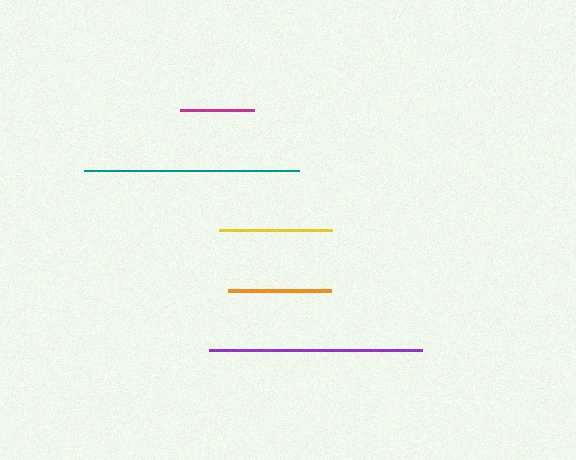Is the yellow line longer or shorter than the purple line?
The purple line is longer than the yellow line.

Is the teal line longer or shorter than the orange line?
The teal line is longer than the orange line.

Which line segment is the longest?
The teal line is the longest at approximately 215 pixels.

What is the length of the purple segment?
The purple segment is approximately 213 pixels long.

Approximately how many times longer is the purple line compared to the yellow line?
The purple line is approximately 1.9 times the length of the yellow line.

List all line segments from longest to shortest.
From longest to shortest: teal, purple, yellow, orange, magenta.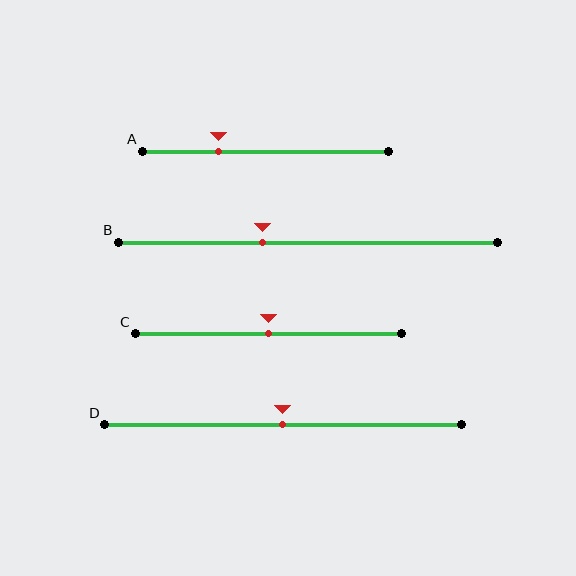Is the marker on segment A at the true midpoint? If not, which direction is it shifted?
No, the marker on segment A is shifted to the left by about 19% of the segment length.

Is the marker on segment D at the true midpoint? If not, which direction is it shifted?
Yes, the marker on segment D is at the true midpoint.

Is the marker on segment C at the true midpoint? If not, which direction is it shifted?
Yes, the marker on segment C is at the true midpoint.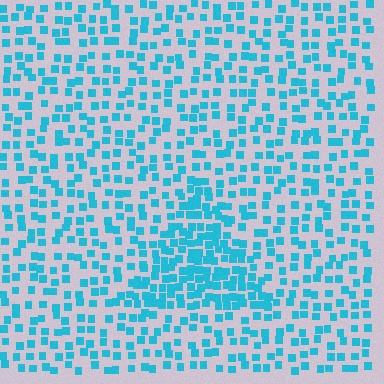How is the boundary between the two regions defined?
The boundary is defined by a change in element density (approximately 2.0x ratio). All elements are the same color, size, and shape.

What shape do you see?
I see a triangle.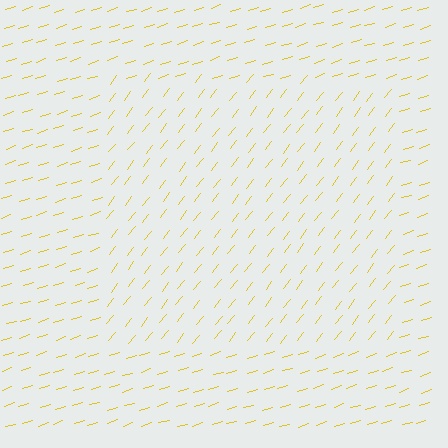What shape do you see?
I see a rectangle.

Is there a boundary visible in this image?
Yes, there is a texture boundary formed by a change in line orientation.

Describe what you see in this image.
The image is filled with small yellow line segments. A rectangle region in the image has lines oriented differently from the surrounding lines, creating a visible texture boundary.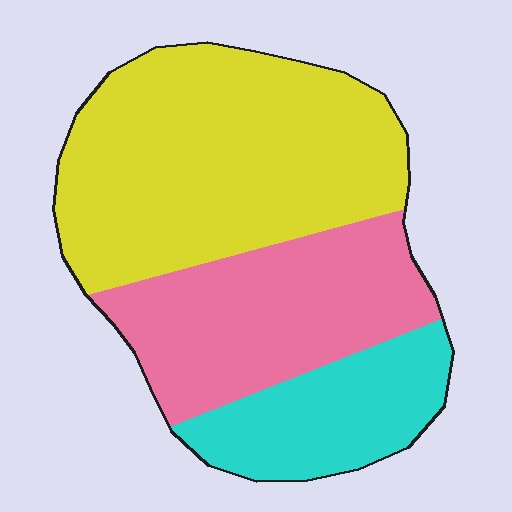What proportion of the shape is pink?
Pink takes up about one third (1/3) of the shape.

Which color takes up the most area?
Yellow, at roughly 50%.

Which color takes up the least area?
Cyan, at roughly 20%.